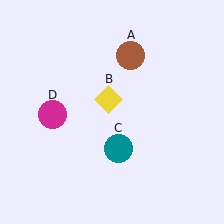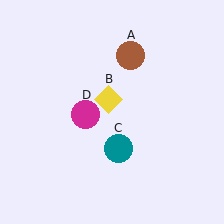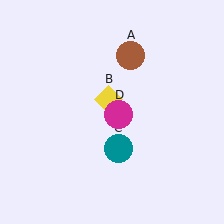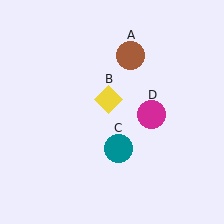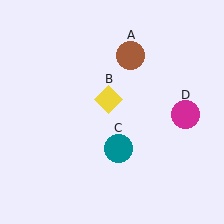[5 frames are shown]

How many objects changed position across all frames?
1 object changed position: magenta circle (object D).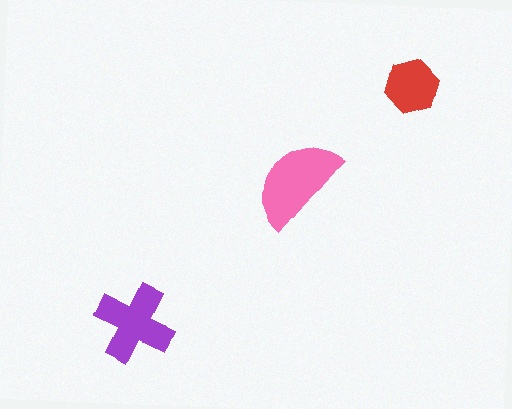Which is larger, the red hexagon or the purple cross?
The purple cross.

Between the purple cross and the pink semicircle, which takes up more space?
The pink semicircle.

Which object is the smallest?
The red hexagon.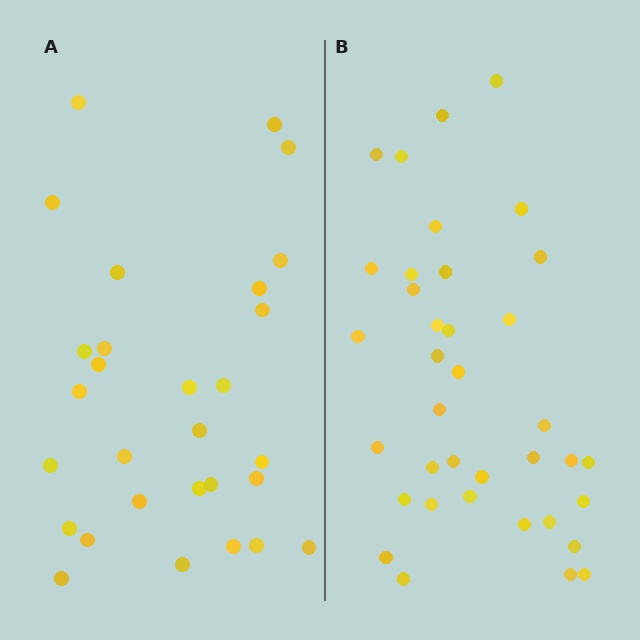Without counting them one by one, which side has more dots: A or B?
Region B (the right region) has more dots.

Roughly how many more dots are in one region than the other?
Region B has roughly 8 or so more dots than region A.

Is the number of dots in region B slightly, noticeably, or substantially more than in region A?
Region B has noticeably more, but not dramatically so. The ratio is roughly 1.3 to 1.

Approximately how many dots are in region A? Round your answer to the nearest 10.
About 30 dots. (The exact count is 29, which rounds to 30.)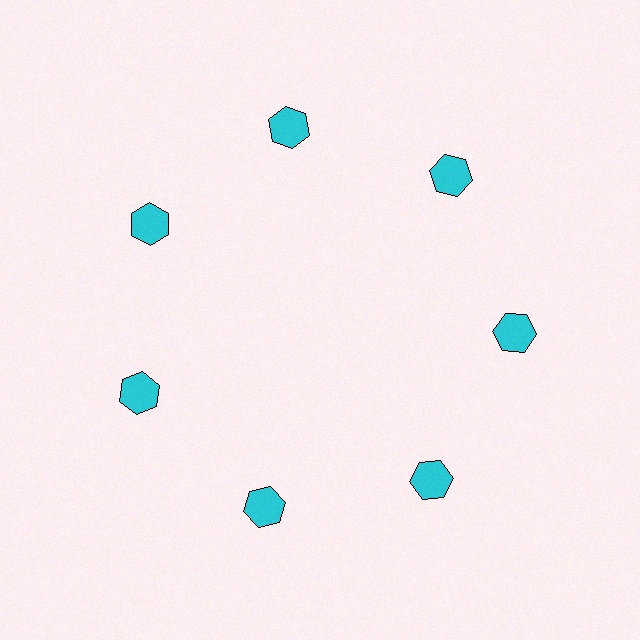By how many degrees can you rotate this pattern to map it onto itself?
The pattern maps onto itself every 51 degrees of rotation.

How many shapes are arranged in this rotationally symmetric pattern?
There are 7 shapes, arranged in 7 groups of 1.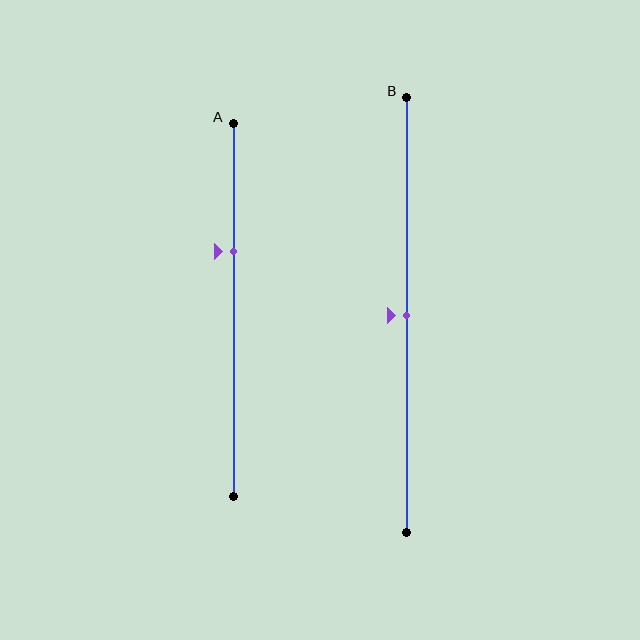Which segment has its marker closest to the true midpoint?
Segment B has its marker closest to the true midpoint.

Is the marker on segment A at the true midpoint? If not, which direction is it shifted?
No, the marker on segment A is shifted upward by about 16% of the segment length.